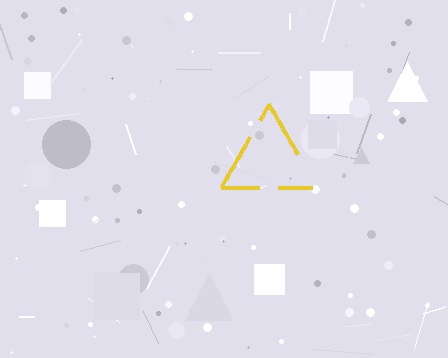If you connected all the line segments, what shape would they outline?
They would outline a triangle.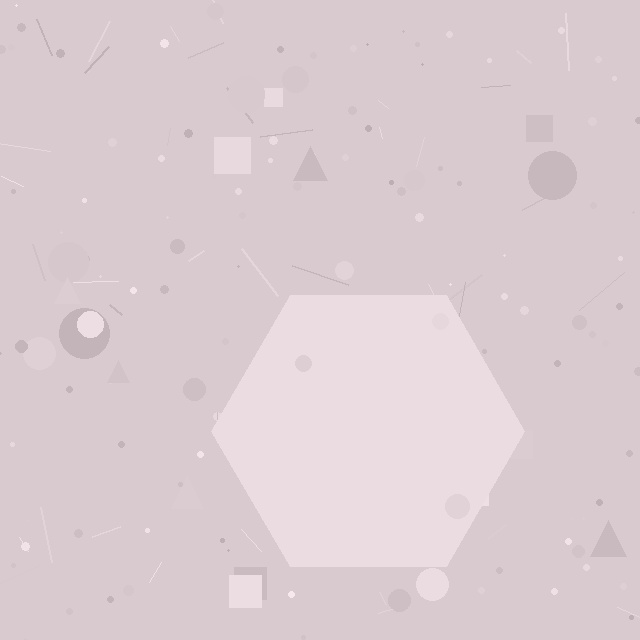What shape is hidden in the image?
A hexagon is hidden in the image.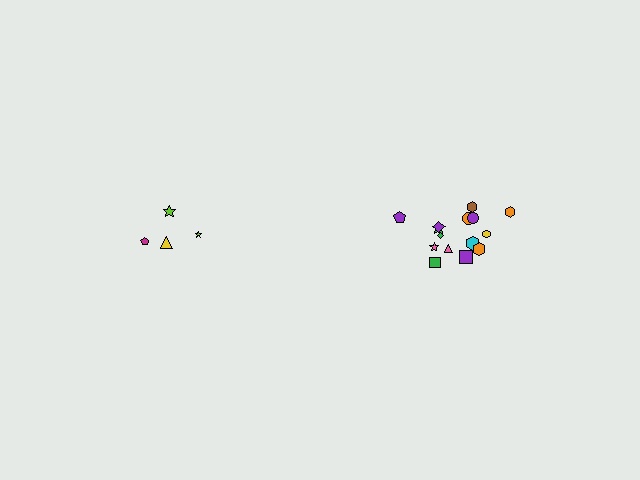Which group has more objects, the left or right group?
The right group.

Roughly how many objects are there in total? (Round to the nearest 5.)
Roughly 20 objects in total.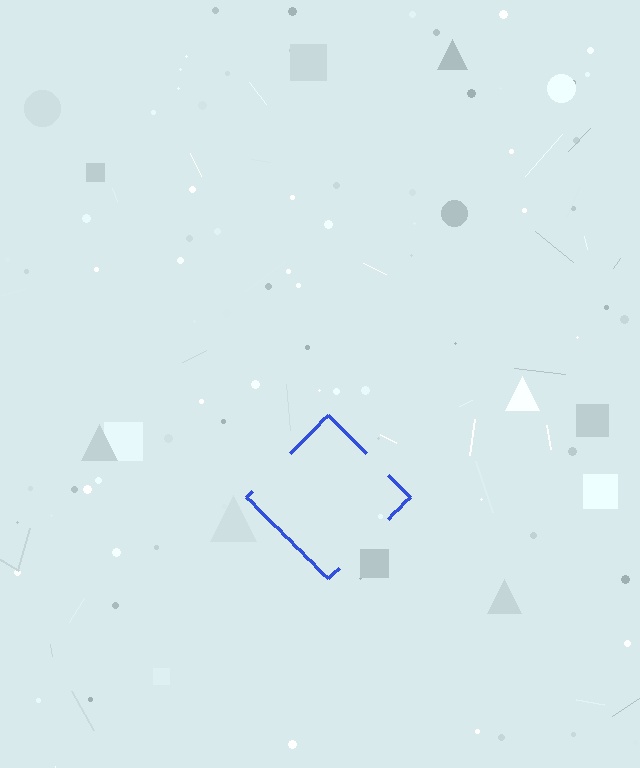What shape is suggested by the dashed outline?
The dashed outline suggests a diamond.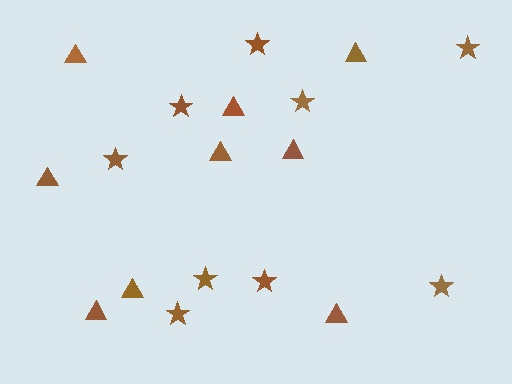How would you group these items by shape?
There are 2 groups: one group of triangles (9) and one group of stars (9).